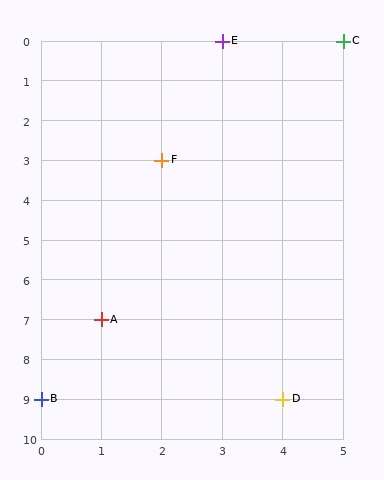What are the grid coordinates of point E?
Point E is at grid coordinates (3, 0).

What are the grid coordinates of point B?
Point B is at grid coordinates (0, 9).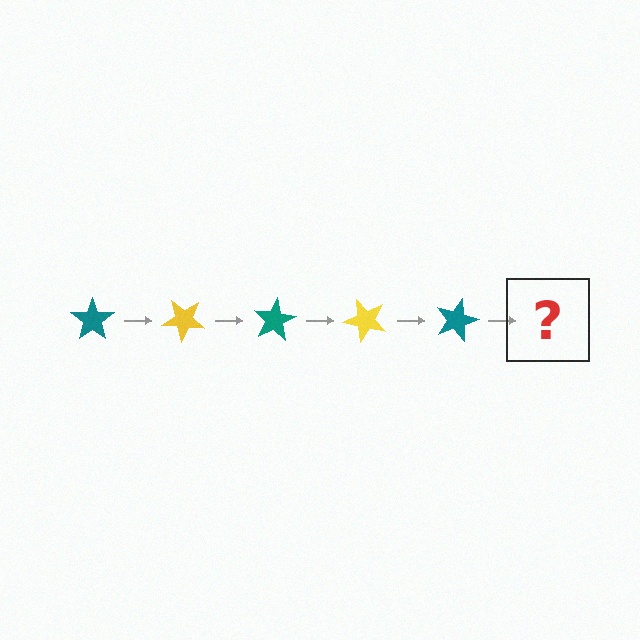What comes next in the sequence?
The next element should be a yellow star, rotated 200 degrees from the start.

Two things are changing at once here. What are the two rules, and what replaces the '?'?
The two rules are that it rotates 40 degrees each step and the color cycles through teal and yellow. The '?' should be a yellow star, rotated 200 degrees from the start.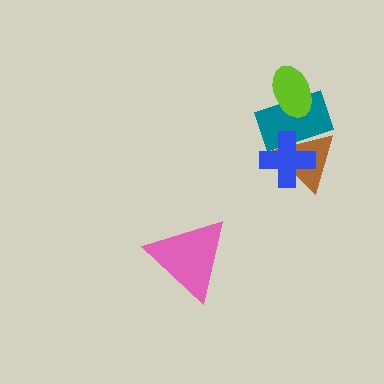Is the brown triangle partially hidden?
Yes, it is partially covered by another shape.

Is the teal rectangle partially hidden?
Yes, it is partially covered by another shape.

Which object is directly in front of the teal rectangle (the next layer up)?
The blue cross is directly in front of the teal rectangle.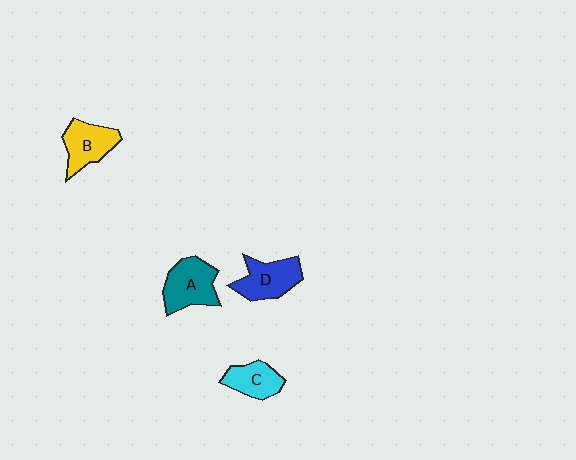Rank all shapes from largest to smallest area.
From largest to smallest: A (teal), D (blue), B (yellow), C (cyan).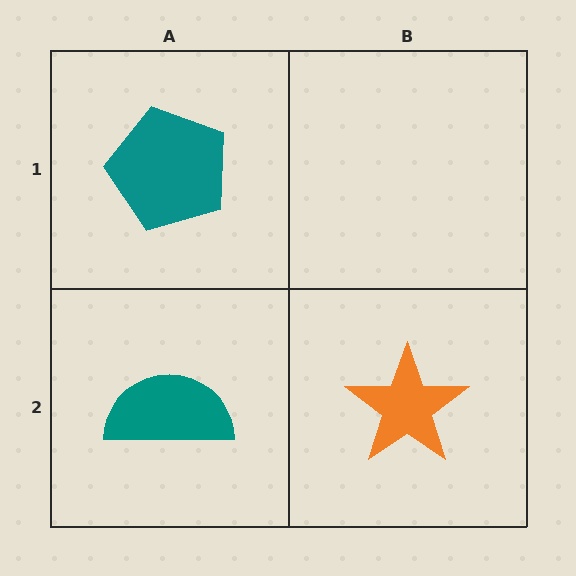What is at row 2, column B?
An orange star.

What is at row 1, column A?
A teal pentagon.